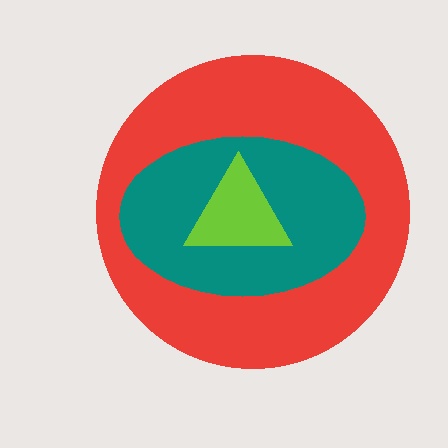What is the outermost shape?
The red circle.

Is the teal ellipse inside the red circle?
Yes.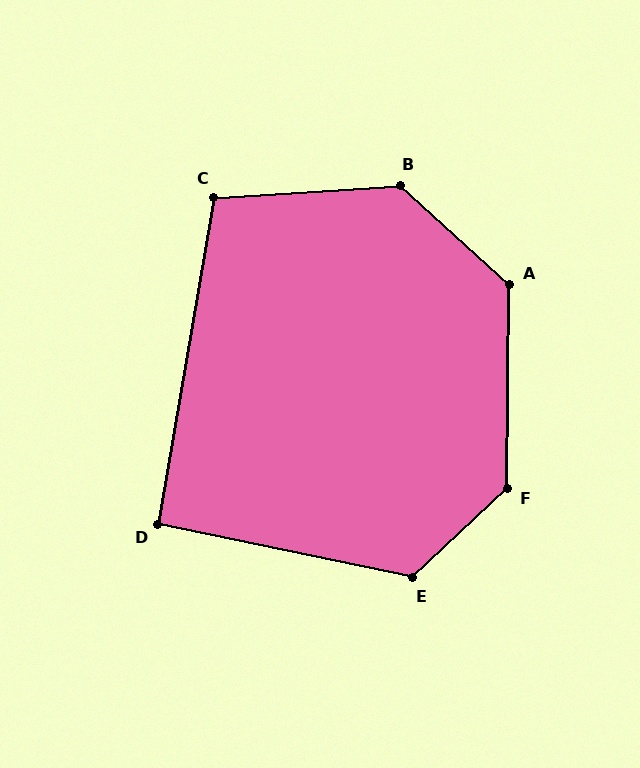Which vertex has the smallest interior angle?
D, at approximately 92 degrees.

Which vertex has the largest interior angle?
F, at approximately 134 degrees.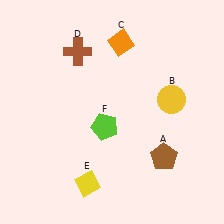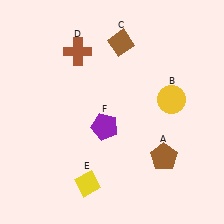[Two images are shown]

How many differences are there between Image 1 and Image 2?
There are 2 differences between the two images.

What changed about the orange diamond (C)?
In Image 1, C is orange. In Image 2, it changed to brown.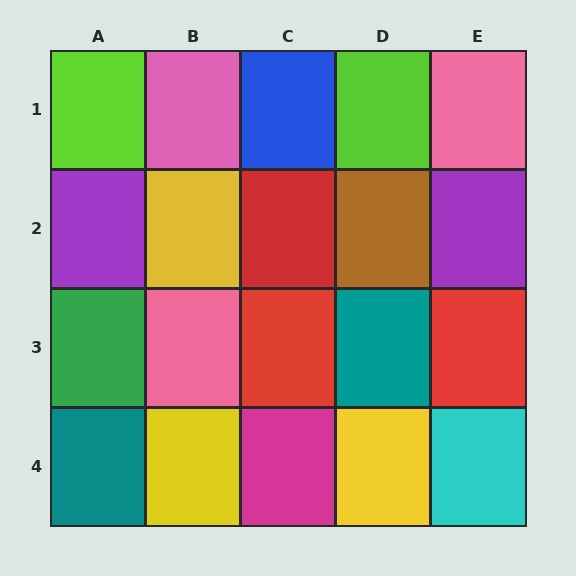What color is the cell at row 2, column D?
Brown.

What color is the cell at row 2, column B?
Yellow.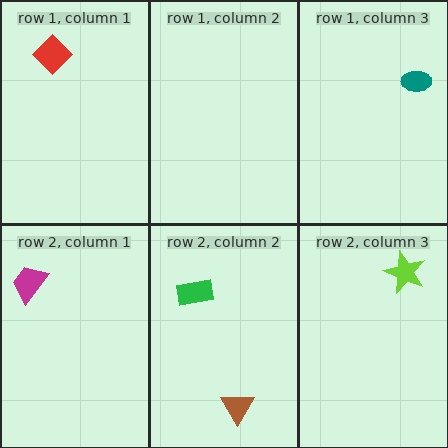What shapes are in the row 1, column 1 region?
The red diamond.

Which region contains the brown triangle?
The row 2, column 2 region.